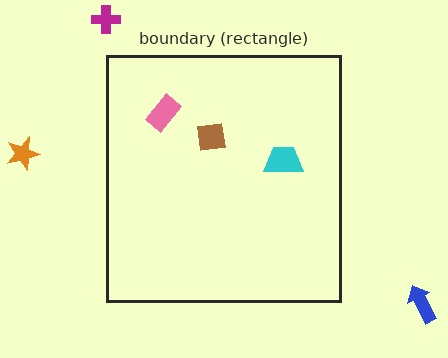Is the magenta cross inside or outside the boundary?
Outside.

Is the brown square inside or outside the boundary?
Inside.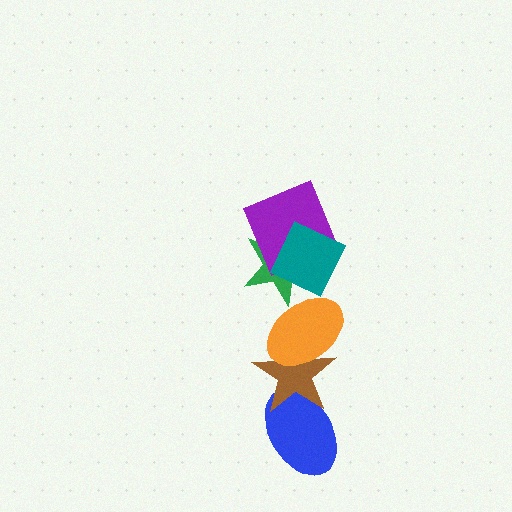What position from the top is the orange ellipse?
The orange ellipse is 4th from the top.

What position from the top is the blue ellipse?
The blue ellipse is 6th from the top.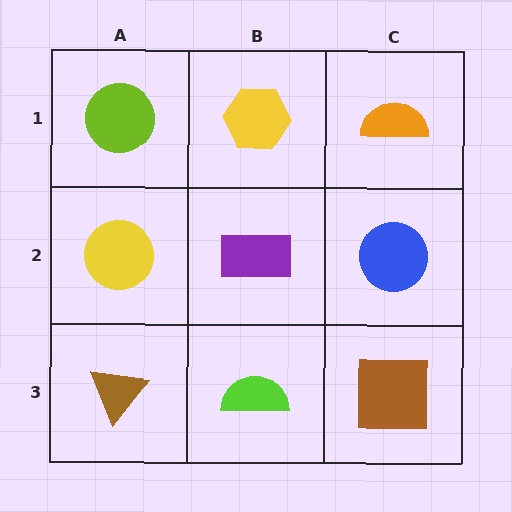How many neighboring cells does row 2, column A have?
3.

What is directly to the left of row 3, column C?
A lime semicircle.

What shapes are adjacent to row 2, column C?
An orange semicircle (row 1, column C), a brown square (row 3, column C), a purple rectangle (row 2, column B).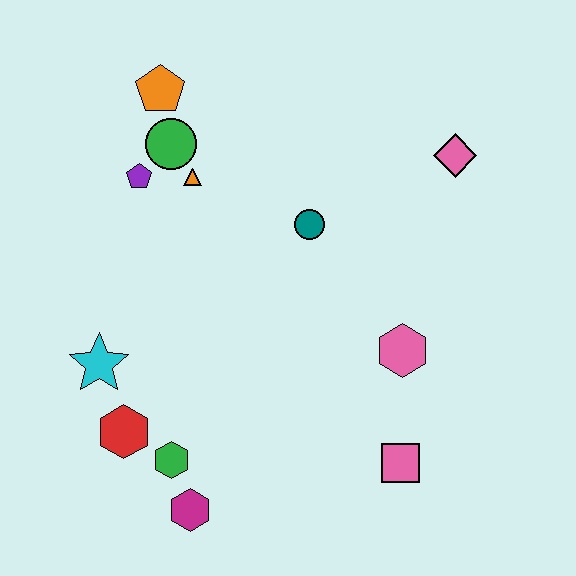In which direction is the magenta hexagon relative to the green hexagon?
The magenta hexagon is below the green hexagon.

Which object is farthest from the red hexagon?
The pink diamond is farthest from the red hexagon.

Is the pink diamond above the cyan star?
Yes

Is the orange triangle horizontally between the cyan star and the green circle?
No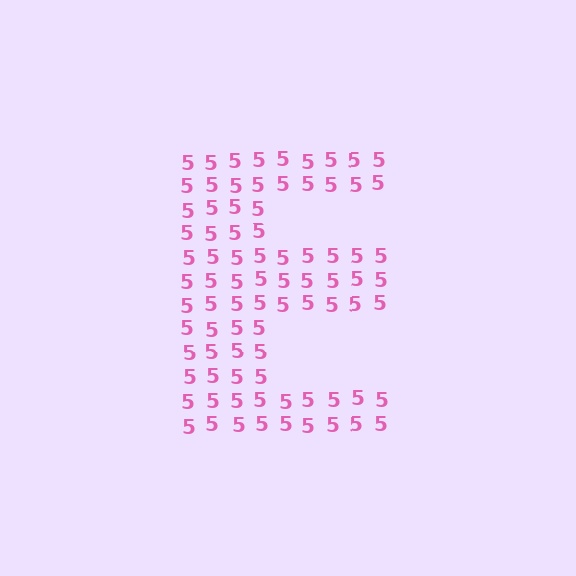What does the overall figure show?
The overall figure shows the letter E.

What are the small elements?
The small elements are digit 5's.